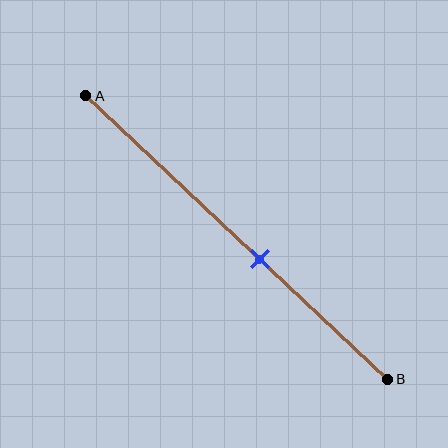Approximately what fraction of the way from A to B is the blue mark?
The blue mark is approximately 60% of the way from A to B.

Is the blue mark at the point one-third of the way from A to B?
No, the mark is at about 60% from A, not at the 33% one-third point.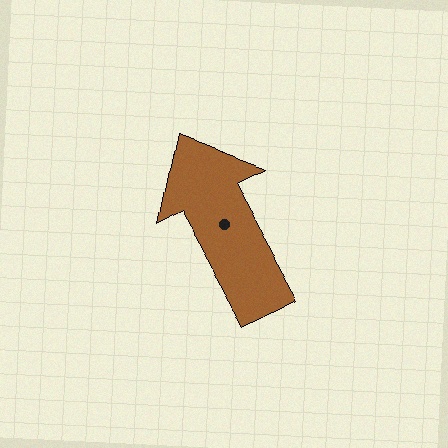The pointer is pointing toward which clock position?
Roughly 11 o'clock.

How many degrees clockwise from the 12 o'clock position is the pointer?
Approximately 331 degrees.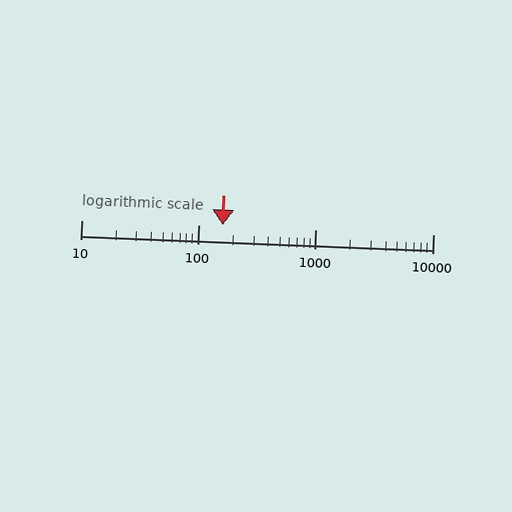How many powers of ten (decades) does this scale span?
The scale spans 3 decades, from 10 to 10000.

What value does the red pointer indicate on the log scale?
The pointer indicates approximately 160.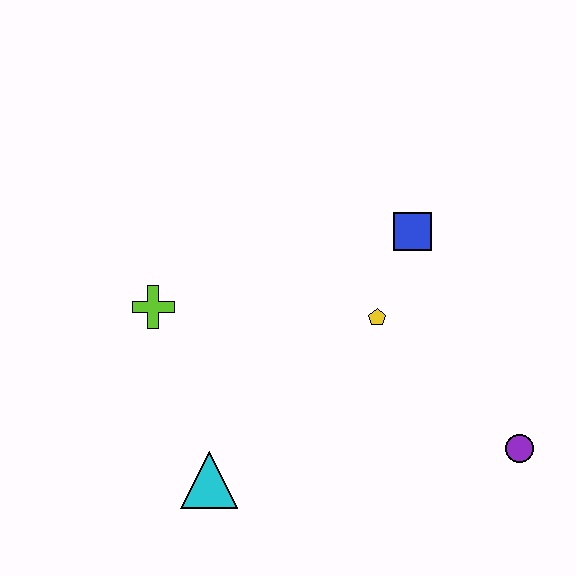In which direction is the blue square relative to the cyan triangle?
The blue square is above the cyan triangle.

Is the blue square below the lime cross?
No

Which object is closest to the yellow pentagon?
The blue square is closest to the yellow pentagon.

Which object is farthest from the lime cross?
The purple circle is farthest from the lime cross.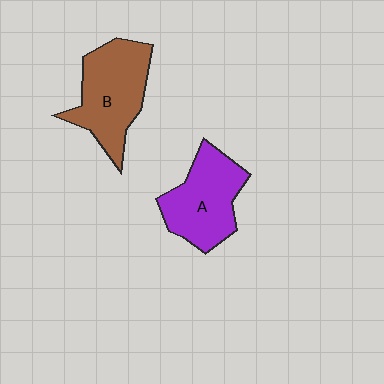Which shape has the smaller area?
Shape A (purple).